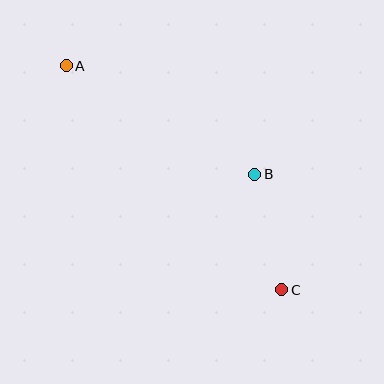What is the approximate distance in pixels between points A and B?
The distance between A and B is approximately 217 pixels.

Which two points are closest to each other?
Points B and C are closest to each other.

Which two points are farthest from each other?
Points A and C are farthest from each other.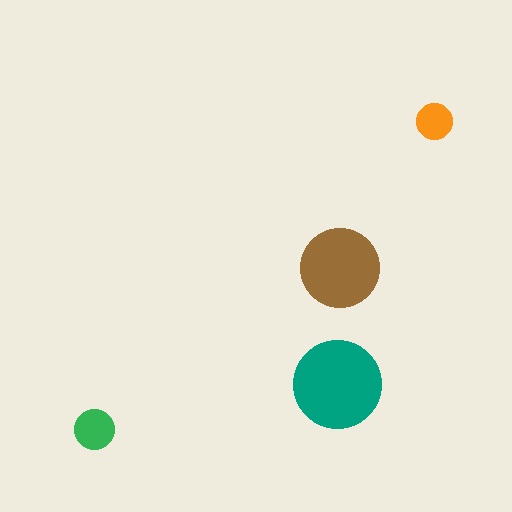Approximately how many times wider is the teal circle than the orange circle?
About 2.5 times wider.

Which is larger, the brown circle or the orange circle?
The brown one.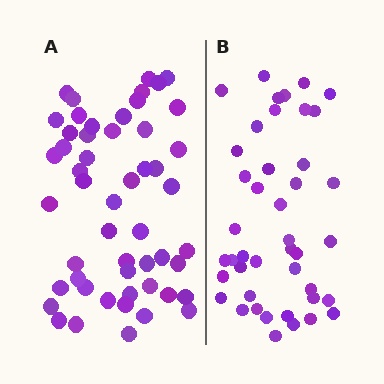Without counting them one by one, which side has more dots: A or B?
Region A (the left region) has more dots.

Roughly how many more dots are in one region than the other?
Region A has roughly 8 or so more dots than region B.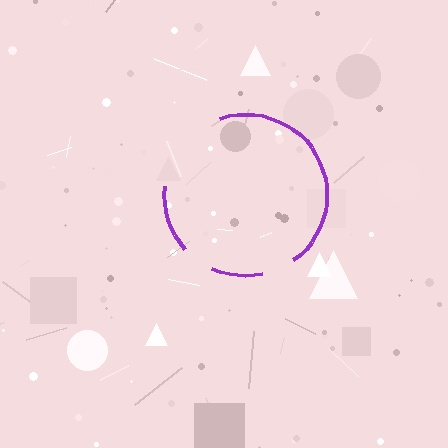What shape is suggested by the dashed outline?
The dashed outline suggests a circle.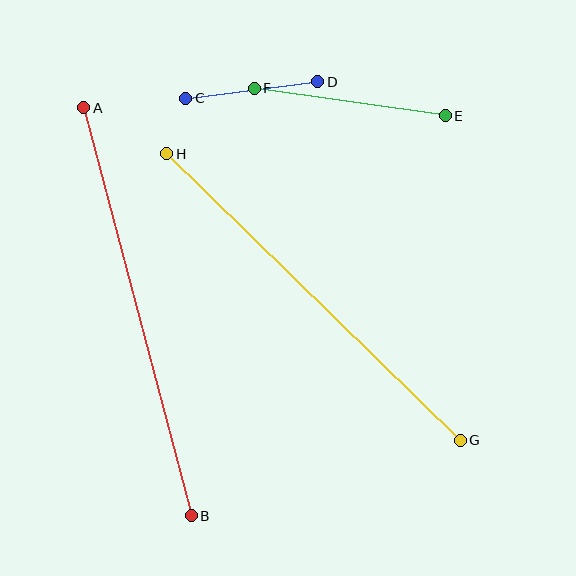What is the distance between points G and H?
The distance is approximately 410 pixels.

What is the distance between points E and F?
The distance is approximately 193 pixels.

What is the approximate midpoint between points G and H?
The midpoint is at approximately (313, 297) pixels.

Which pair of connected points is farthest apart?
Points A and B are farthest apart.